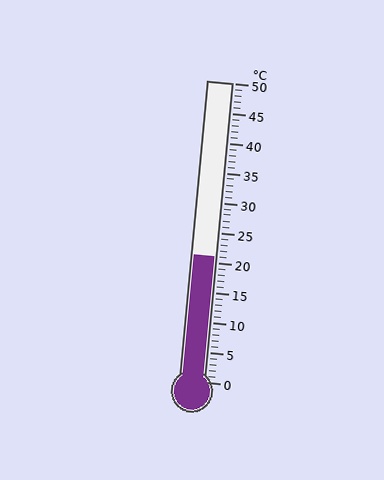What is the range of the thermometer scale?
The thermometer scale ranges from 0°C to 50°C.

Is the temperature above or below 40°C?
The temperature is below 40°C.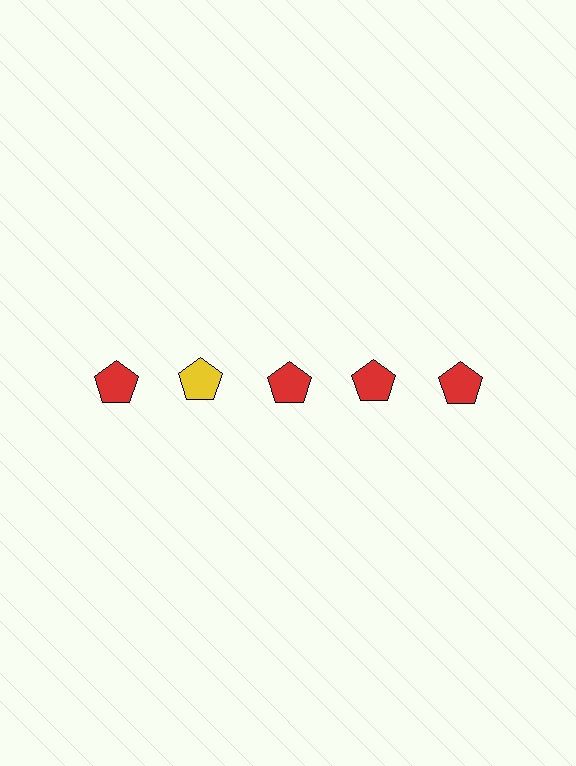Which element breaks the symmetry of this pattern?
The yellow pentagon in the top row, second from left column breaks the symmetry. All other shapes are red pentagons.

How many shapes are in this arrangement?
There are 5 shapes arranged in a grid pattern.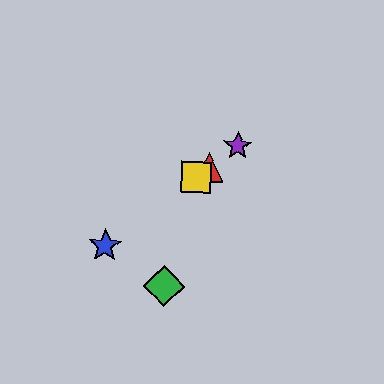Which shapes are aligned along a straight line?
The red triangle, the blue star, the yellow square, the purple star are aligned along a straight line.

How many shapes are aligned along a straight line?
4 shapes (the red triangle, the blue star, the yellow square, the purple star) are aligned along a straight line.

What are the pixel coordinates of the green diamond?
The green diamond is at (164, 286).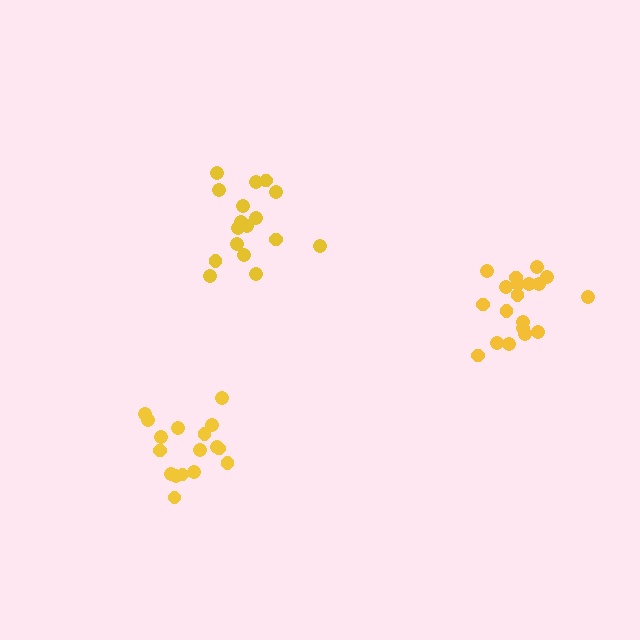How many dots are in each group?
Group 1: 17 dots, Group 2: 19 dots, Group 3: 17 dots (53 total).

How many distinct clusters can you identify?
There are 3 distinct clusters.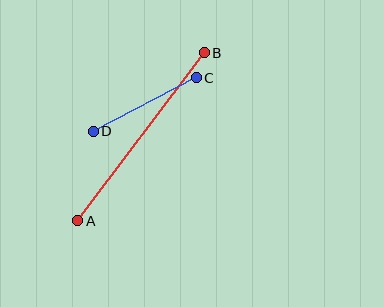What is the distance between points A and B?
The distance is approximately 211 pixels.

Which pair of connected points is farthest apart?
Points A and B are farthest apart.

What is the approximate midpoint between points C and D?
The midpoint is at approximately (145, 104) pixels.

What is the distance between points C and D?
The distance is approximately 116 pixels.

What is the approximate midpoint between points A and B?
The midpoint is at approximately (141, 137) pixels.